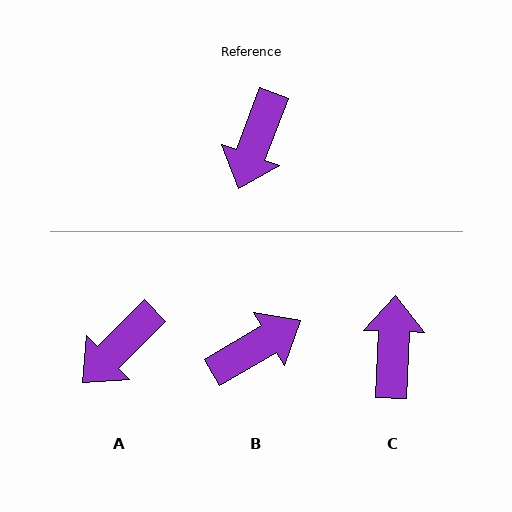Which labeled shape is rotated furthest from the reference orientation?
C, about 162 degrees away.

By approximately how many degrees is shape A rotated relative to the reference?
Approximately 25 degrees clockwise.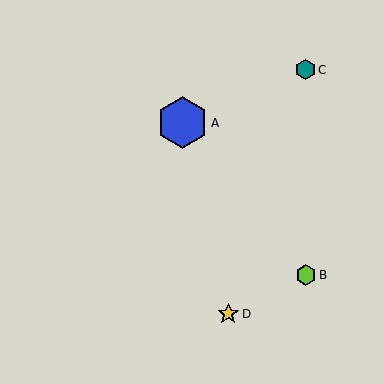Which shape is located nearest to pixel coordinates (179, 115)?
The blue hexagon (labeled A) at (182, 123) is nearest to that location.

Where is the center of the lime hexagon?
The center of the lime hexagon is at (306, 275).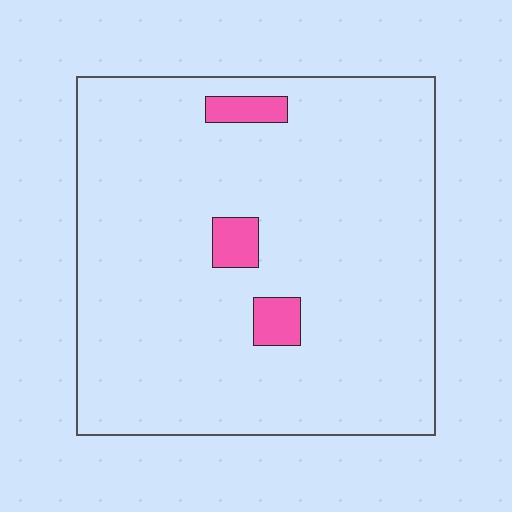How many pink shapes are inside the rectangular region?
3.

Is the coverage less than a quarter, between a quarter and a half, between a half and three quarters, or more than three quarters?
Less than a quarter.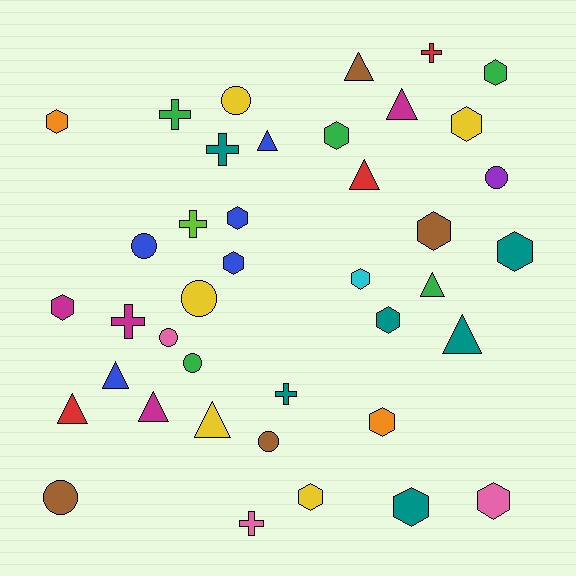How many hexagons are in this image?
There are 15 hexagons.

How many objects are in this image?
There are 40 objects.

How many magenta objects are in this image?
There are 4 magenta objects.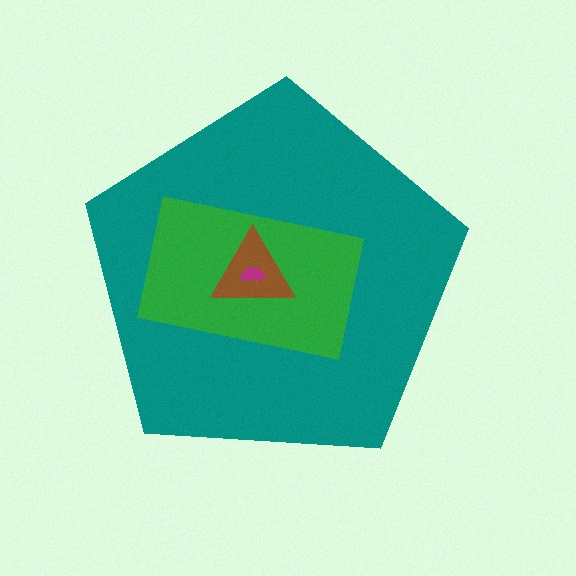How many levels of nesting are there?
4.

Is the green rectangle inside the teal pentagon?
Yes.